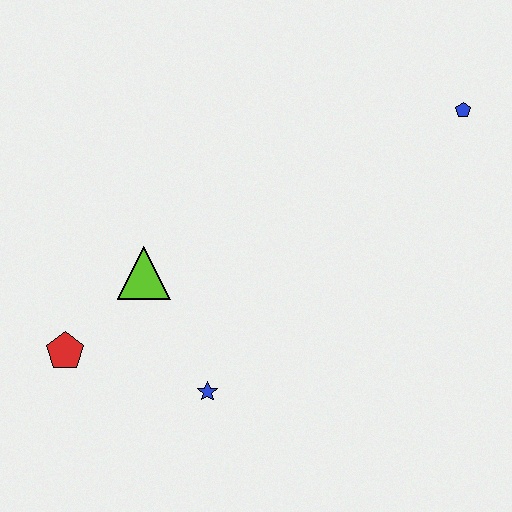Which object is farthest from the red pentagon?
The blue pentagon is farthest from the red pentagon.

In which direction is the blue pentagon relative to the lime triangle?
The blue pentagon is to the right of the lime triangle.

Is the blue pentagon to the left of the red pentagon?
No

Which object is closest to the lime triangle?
The red pentagon is closest to the lime triangle.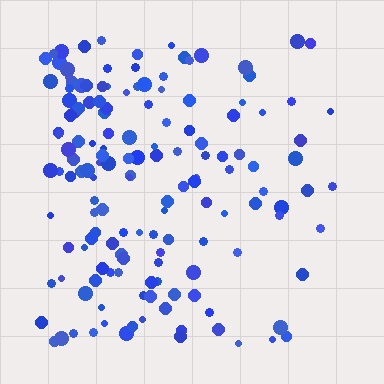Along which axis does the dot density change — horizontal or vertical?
Horizontal.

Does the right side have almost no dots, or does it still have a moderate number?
Still a moderate number, just noticeably fewer than the left.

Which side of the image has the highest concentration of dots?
The left.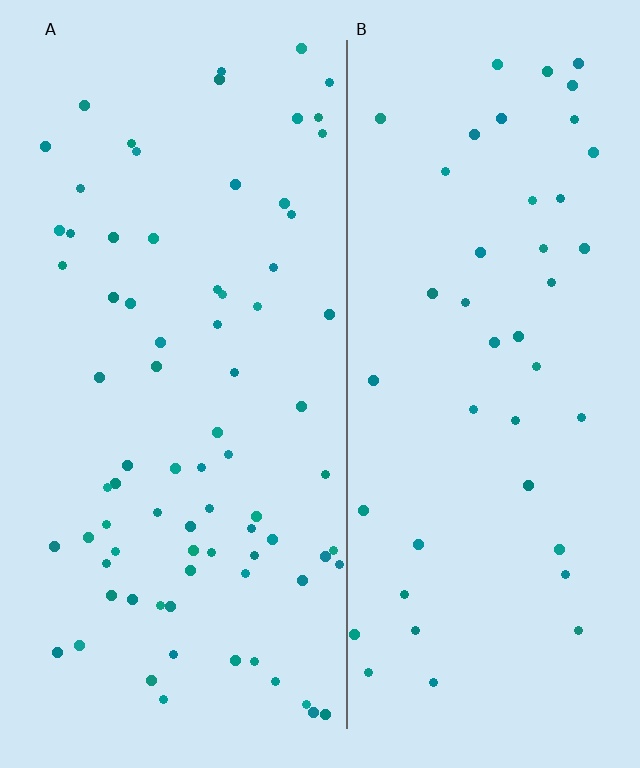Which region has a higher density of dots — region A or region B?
A (the left).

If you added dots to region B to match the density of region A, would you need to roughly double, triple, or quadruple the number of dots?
Approximately double.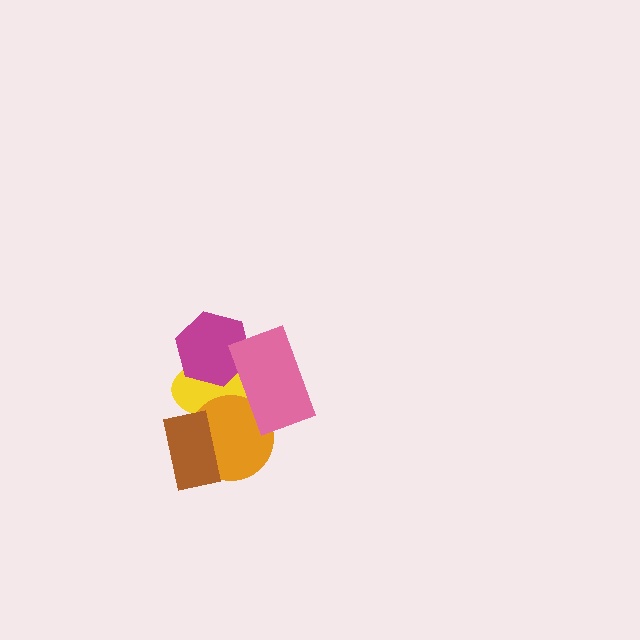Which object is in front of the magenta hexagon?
The pink rectangle is in front of the magenta hexagon.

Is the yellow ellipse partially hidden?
Yes, it is partially covered by another shape.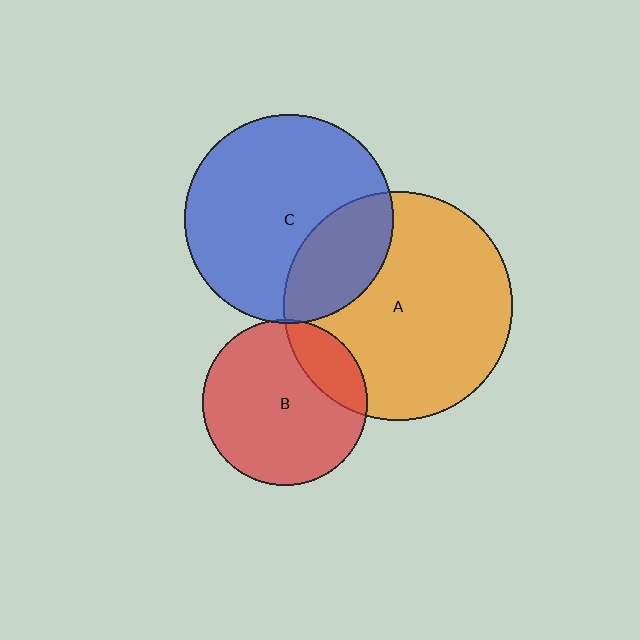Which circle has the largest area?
Circle A (orange).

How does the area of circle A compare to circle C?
Approximately 1.2 times.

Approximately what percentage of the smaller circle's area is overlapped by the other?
Approximately 25%.